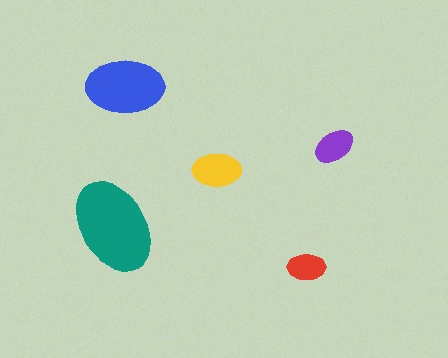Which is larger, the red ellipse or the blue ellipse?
The blue one.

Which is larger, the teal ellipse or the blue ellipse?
The teal one.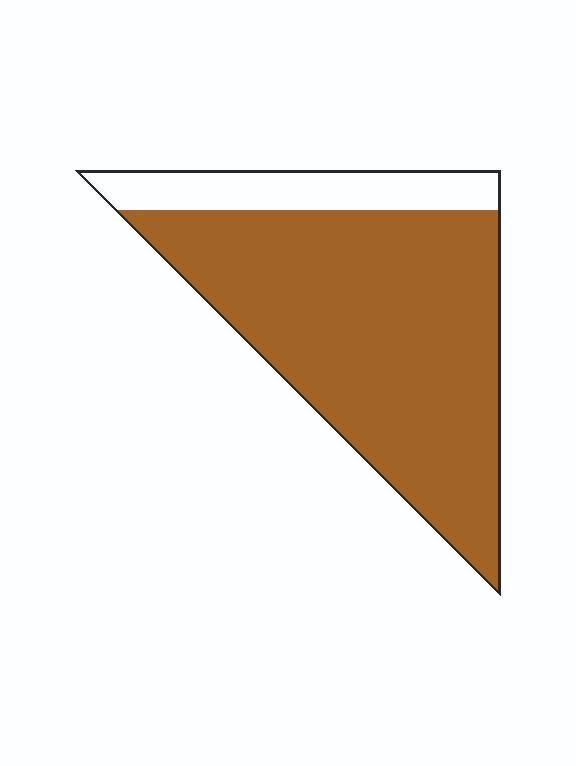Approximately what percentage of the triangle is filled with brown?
Approximately 80%.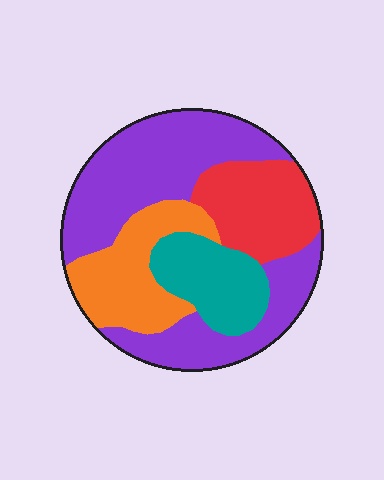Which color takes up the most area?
Purple, at roughly 45%.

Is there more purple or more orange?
Purple.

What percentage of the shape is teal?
Teal covers 15% of the shape.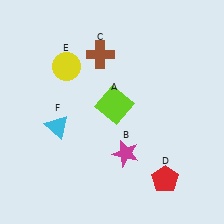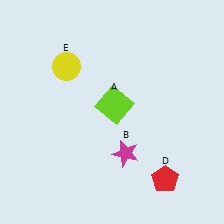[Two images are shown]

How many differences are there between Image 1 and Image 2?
There are 2 differences between the two images.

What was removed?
The brown cross (C), the cyan triangle (F) were removed in Image 2.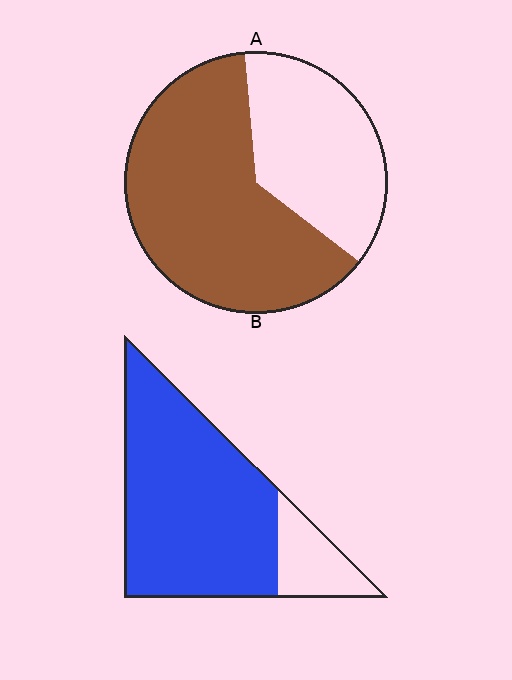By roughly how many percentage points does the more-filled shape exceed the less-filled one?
By roughly 20 percentage points (B over A).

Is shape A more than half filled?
Yes.